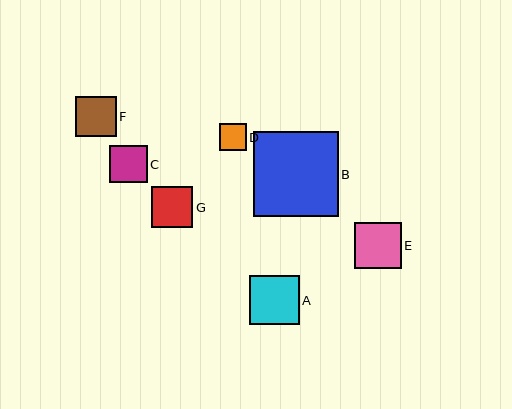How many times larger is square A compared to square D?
Square A is approximately 1.9 times the size of square D.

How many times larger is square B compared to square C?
Square B is approximately 2.3 times the size of square C.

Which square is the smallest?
Square D is the smallest with a size of approximately 26 pixels.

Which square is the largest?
Square B is the largest with a size of approximately 85 pixels.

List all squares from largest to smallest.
From largest to smallest: B, A, E, G, F, C, D.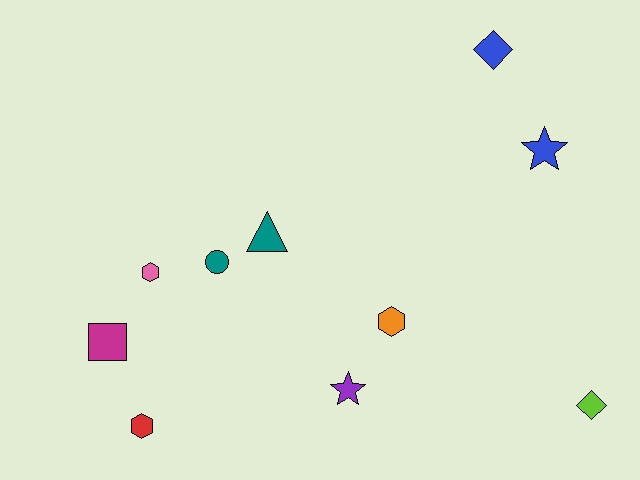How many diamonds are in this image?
There are 2 diamonds.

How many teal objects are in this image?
There are 2 teal objects.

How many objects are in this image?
There are 10 objects.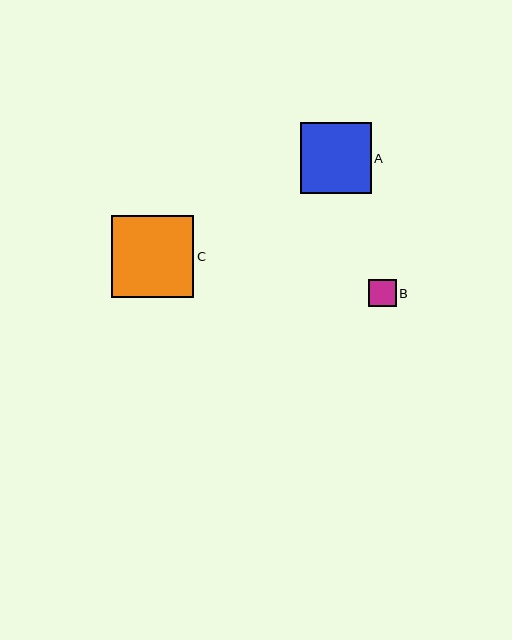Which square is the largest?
Square C is the largest with a size of approximately 82 pixels.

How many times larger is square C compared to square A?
Square C is approximately 1.2 times the size of square A.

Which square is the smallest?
Square B is the smallest with a size of approximately 28 pixels.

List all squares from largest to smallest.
From largest to smallest: C, A, B.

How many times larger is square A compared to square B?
Square A is approximately 2.6 times the size of square B.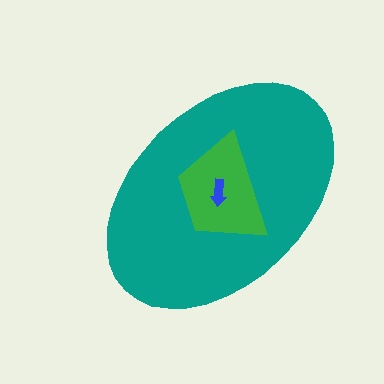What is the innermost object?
The blue arrow.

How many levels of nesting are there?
3.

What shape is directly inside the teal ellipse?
The green trapezoid.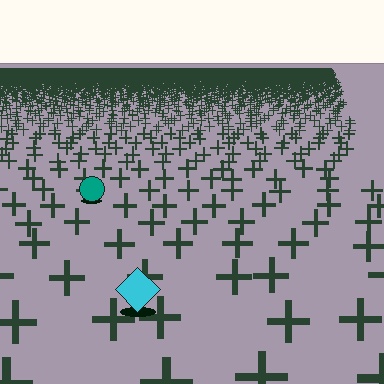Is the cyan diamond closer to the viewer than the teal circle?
Yes. The cyan diamond is closer — you can tell from the texture gradient: the ground texture is coarser near it.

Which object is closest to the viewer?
The cyan diamond is closest. The texture marks near it are larger and more spread out.